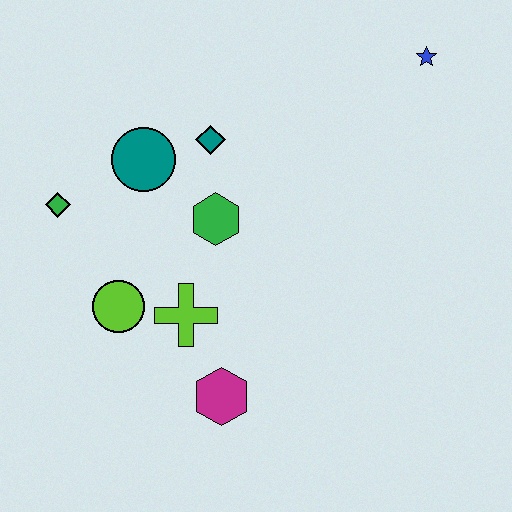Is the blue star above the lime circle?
Yes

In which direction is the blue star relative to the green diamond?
The blue star is to the right of the green diamond.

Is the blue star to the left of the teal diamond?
No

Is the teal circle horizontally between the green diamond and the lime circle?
No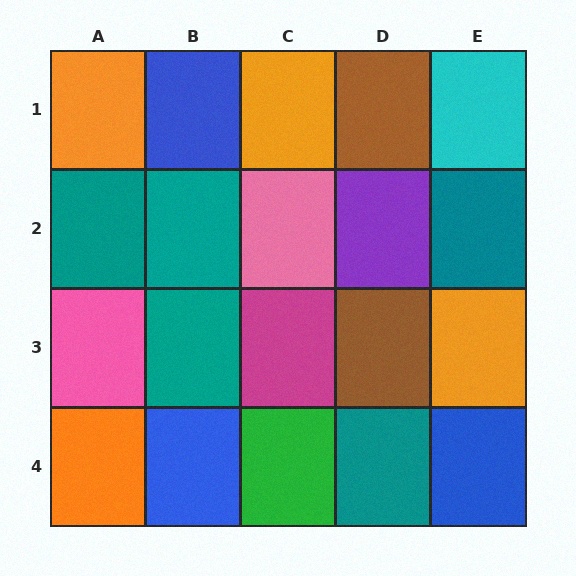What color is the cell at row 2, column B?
Teal.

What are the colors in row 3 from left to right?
Pink, teal, magenta, brown, orange.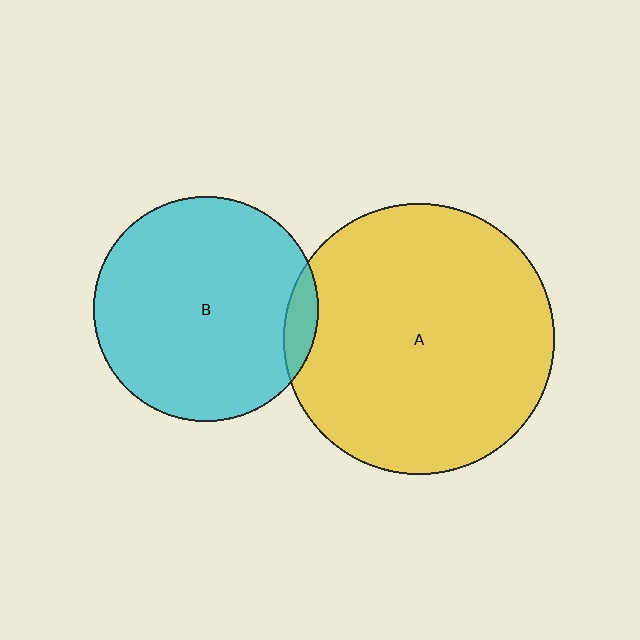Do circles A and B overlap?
Yes.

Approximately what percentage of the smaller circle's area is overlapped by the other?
Approximately 5%.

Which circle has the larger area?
Circle A (yellow).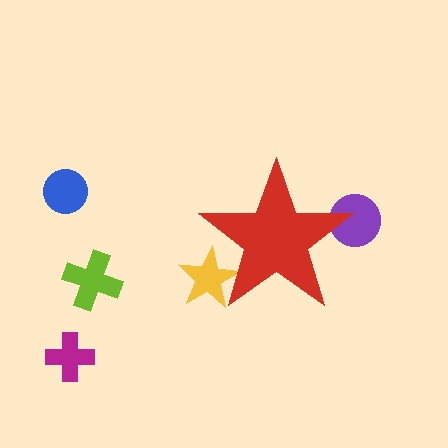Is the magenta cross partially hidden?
No, the magenta cross is fully visible.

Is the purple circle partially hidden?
Yes, the purple circle is partially hidden behind the red star.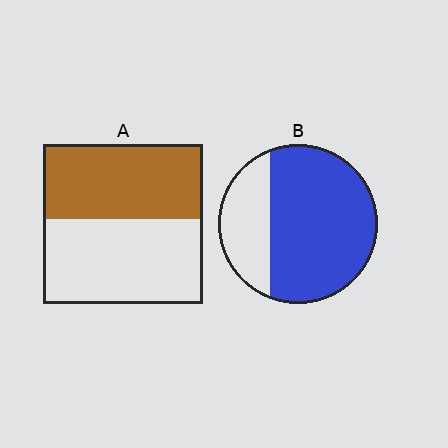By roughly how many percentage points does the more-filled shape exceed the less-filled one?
By roughly 25 percentage points (B over A).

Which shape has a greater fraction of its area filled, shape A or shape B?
Shape B.